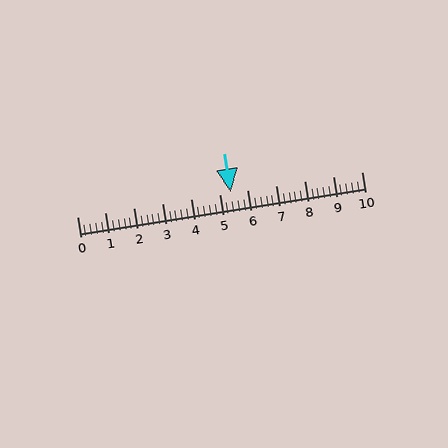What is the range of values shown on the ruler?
The ruler shows values from 0 to 10.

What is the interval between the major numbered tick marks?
The major tick marks are spaced 1 units apart.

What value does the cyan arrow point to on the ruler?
The cyan arrow points to approximately 5.4.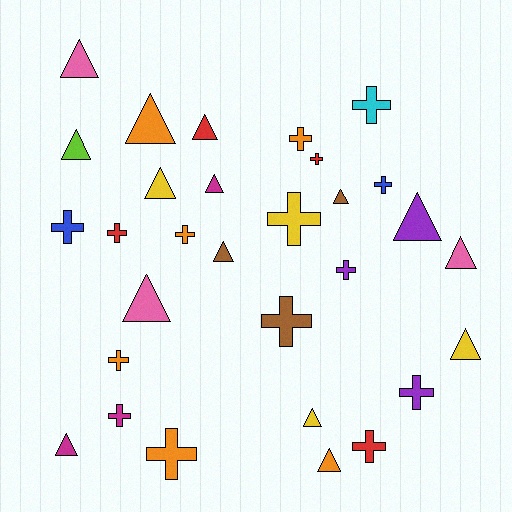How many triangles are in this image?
There are 15 triangles.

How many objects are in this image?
There are 30 objects.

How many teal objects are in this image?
There are no teal objects.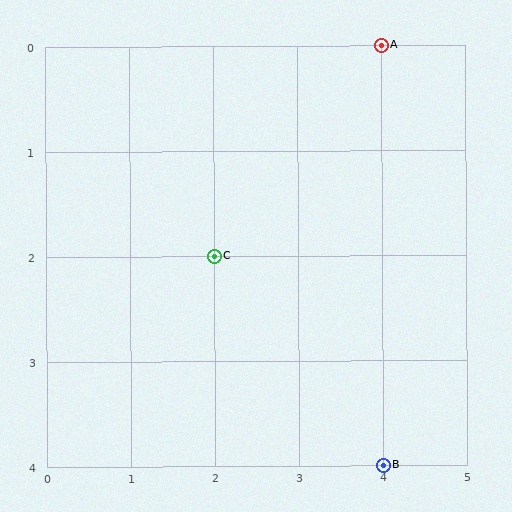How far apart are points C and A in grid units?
Points C and A are 2 columns and 2 rows apart (about 2.8 grid units diagonally).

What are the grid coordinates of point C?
Point C is at grid coordinates (2, 2).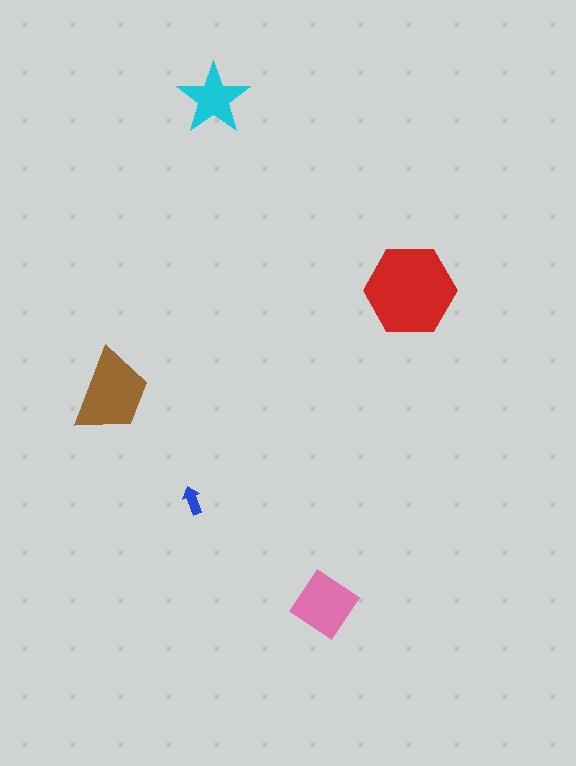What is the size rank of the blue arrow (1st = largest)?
5th.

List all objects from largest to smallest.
The red hexagon, the brown trapezoid, the pink diamond, the cyan star, the blue arrow.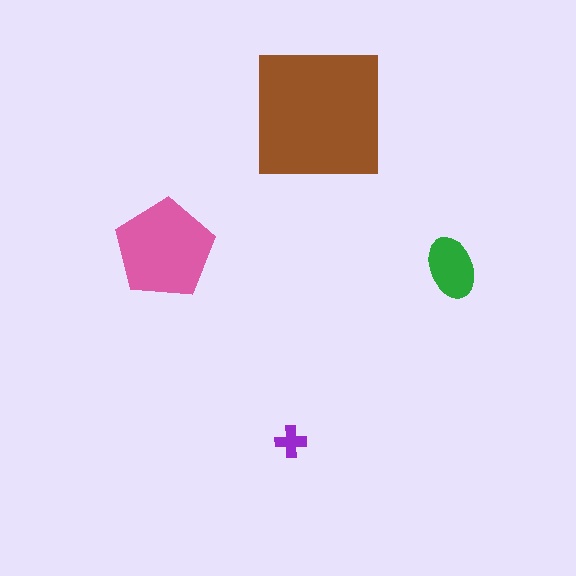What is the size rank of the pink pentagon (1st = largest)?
2nd.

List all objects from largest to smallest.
The brown square, the pink pentagon, the green ellipse, the purple cross.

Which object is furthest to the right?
The green ellipse is rightmost.